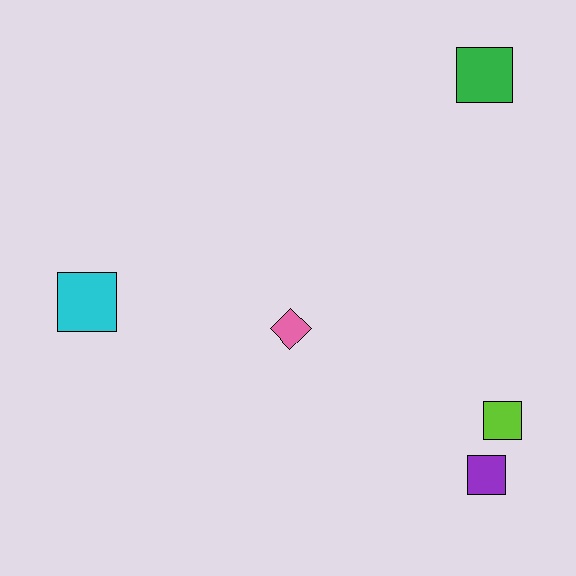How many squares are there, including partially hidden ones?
There are 4 squares.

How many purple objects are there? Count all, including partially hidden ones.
There is 1 purple object.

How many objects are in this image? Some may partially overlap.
There are 5 objects.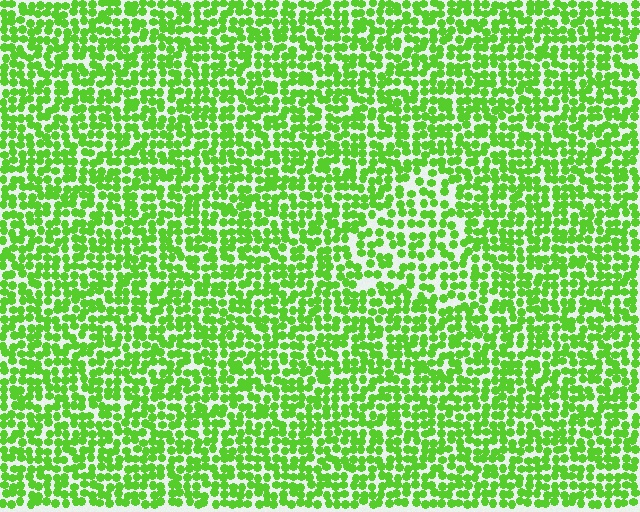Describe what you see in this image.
The image contains small lime elements arranged at two different densities. A triangle-shaped region is visible where the elements are less densely packed than the surrounding area.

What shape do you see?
I see a triangle.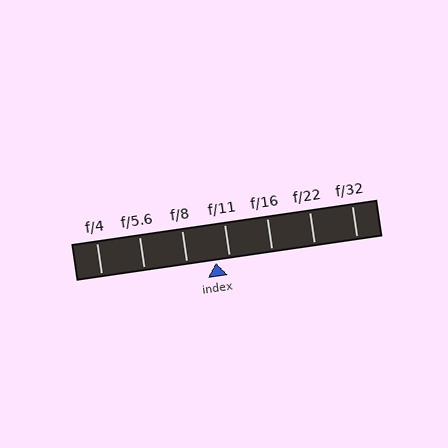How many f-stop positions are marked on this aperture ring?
There are 7 f-stop positions marked.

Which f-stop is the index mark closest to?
The index mark is closest to f/11.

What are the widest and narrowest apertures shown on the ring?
The widest aperture shown is f/4 and the narrowest is f/32.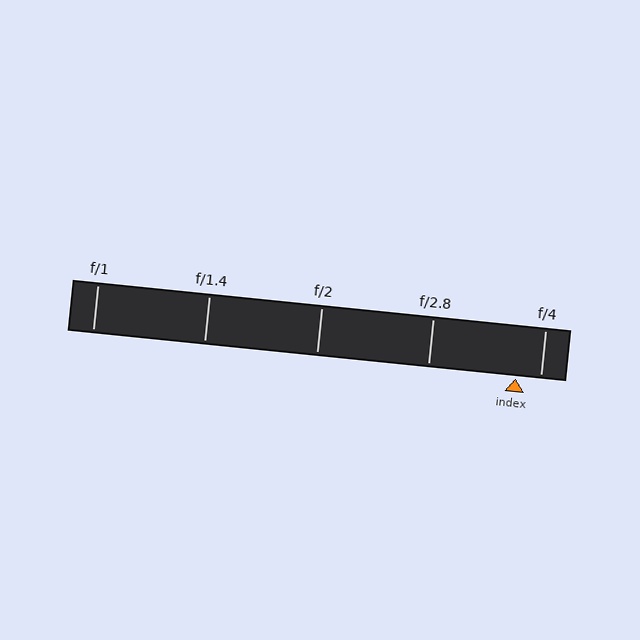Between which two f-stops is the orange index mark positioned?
The index mark is between f/2.8 and f/4.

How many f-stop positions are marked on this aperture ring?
There are 5 f-stop positions marked.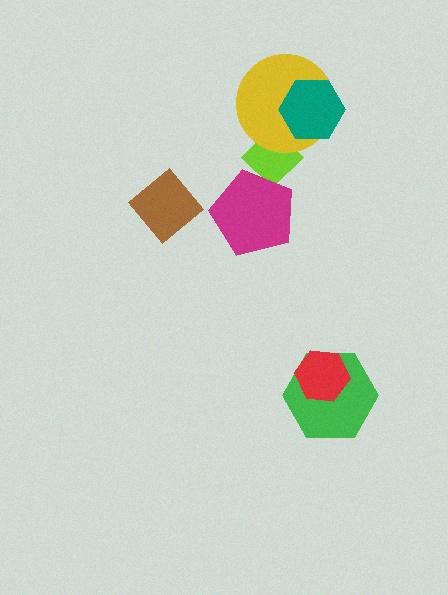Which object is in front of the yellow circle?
The teal hexagon is in front of the yellow circle.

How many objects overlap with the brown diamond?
0 objects overlap with the brown diamond.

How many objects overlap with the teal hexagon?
1 object overlaps with the teal hexagon.